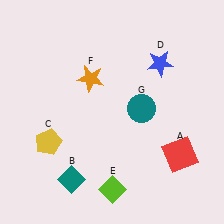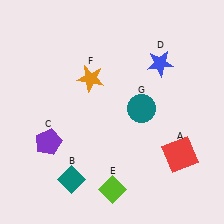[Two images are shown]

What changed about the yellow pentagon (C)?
In Image 1, C is yellow. In Image 2, it changed to purple.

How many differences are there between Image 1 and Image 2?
There is 1 difference between the two images.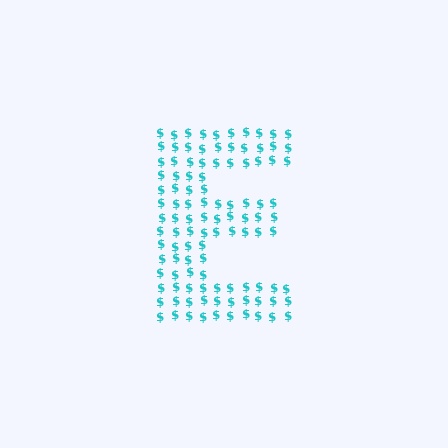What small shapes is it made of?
It is made of small dollar signs.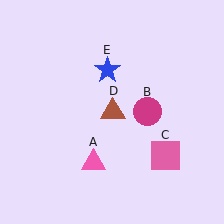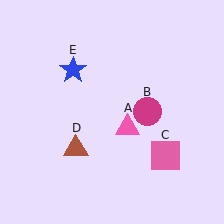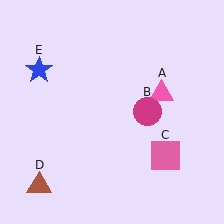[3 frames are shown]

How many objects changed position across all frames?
3 objects changed position: pink triangle (object A), brown triangle (object D), blue star (object E).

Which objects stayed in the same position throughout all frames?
Magenta circle (object B) and pink square (object C) remained stationary.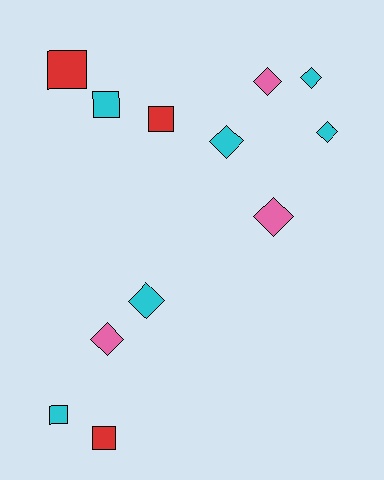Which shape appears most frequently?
Diamond, with 7 objects.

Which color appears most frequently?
Cyan, with 6 objects.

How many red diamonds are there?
There are no red diamonds.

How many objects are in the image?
There are 12 objects.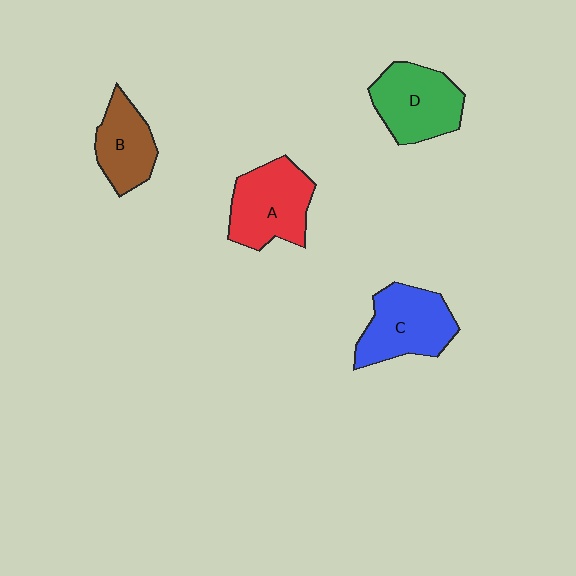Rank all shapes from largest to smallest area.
From largest to smallest: A (red), C (blue), D (green), B (brown).